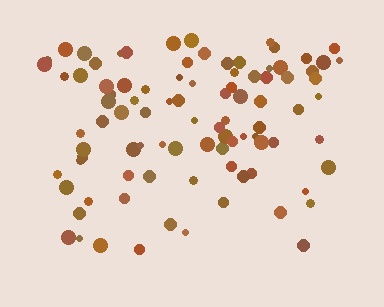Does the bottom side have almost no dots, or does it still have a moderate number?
Still a moderate number, just noticeably fewer than the top.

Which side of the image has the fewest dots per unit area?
The bottom.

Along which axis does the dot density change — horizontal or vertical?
Vertical.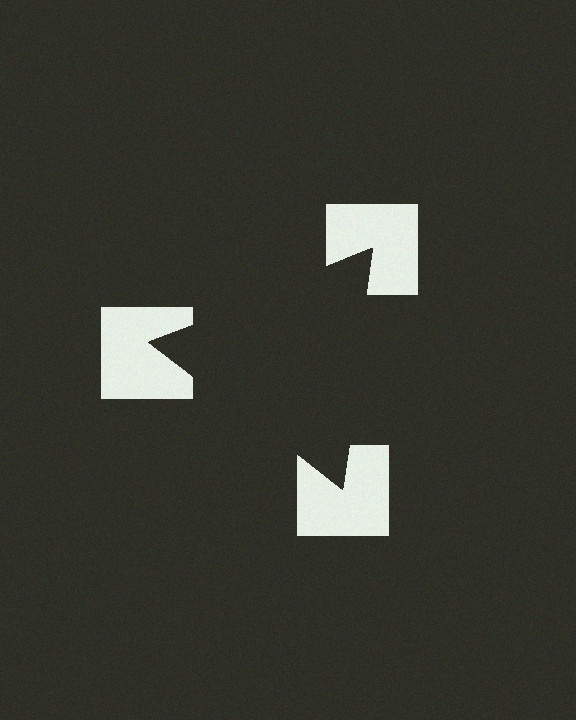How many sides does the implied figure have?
3 sides.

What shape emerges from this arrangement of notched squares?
An illusory triangle — its edges are inferred from the aligned wedge cuts in the notched squares, not physically drawn.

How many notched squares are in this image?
There are 3 — one at each vertex of the illusory triangle.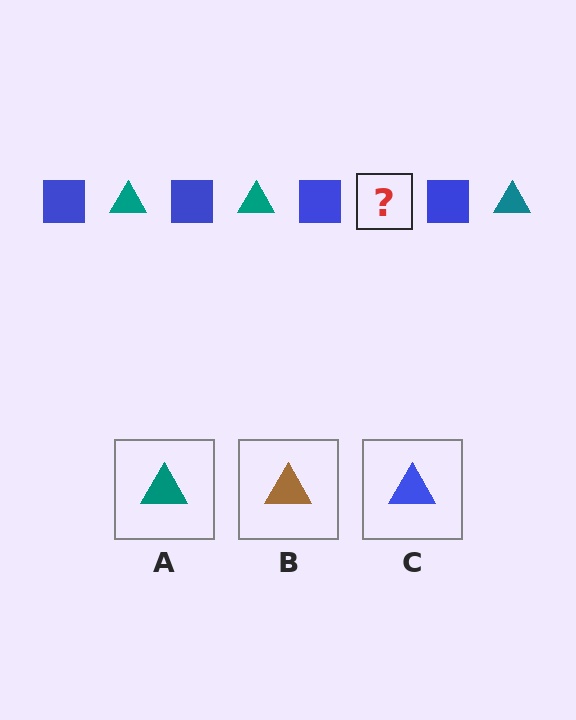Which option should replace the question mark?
Option A.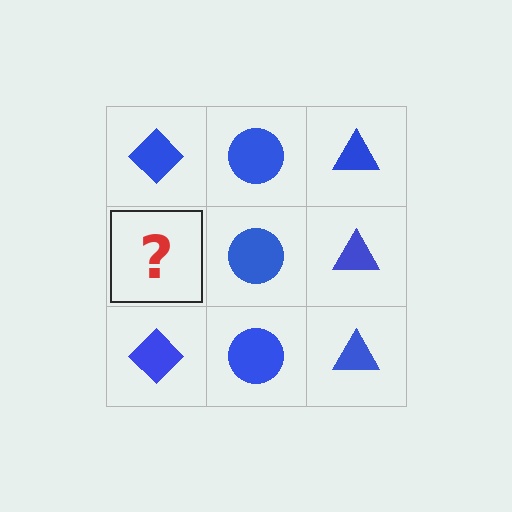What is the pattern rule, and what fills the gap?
The rule is that each column has a consistent shape. The gap should be filled with a blue diamond.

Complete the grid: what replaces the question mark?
The question mark should be replaced with a blue diamond.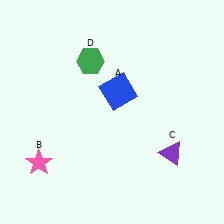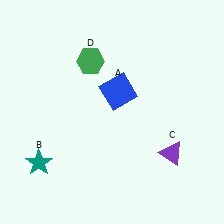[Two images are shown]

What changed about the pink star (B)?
In Image 1, B is pink. In Image 2, it changed to teal.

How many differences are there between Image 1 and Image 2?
There is 1 difference between the two images.